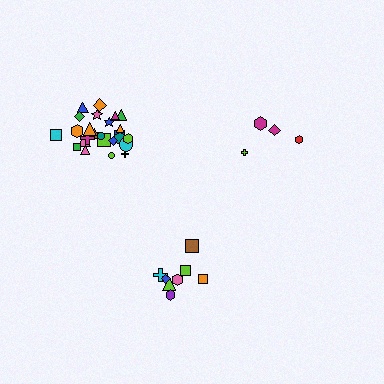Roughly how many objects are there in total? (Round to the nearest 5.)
Roughly 35 objects in total.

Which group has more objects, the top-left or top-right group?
The top-left group.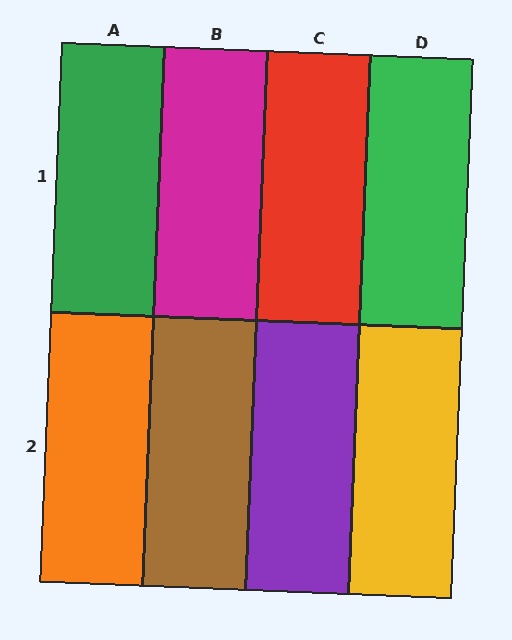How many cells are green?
2 cells are green.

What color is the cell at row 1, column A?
Green.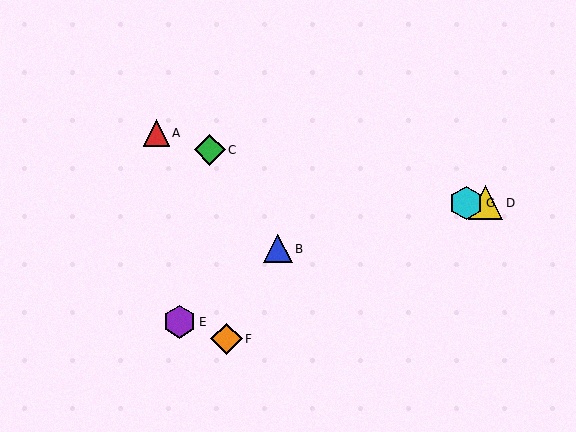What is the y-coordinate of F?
Object F is at y≈339.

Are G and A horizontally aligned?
No, G is at y≈203 and A is at y≈133.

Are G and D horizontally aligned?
Yes, both are at y≈203.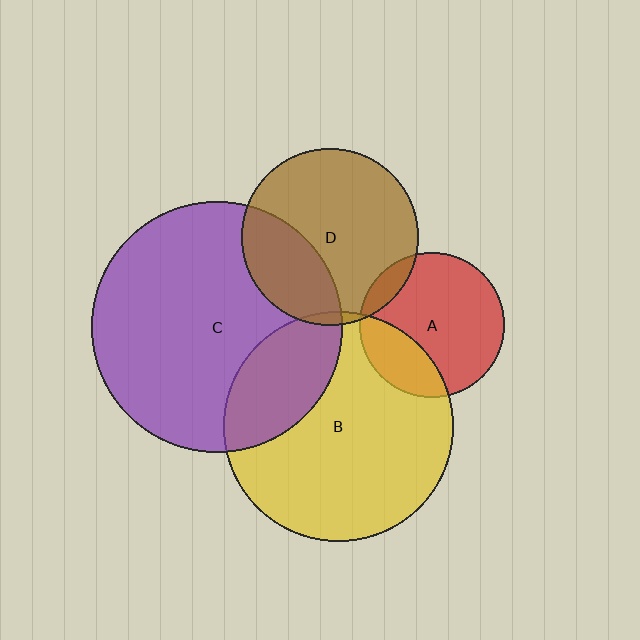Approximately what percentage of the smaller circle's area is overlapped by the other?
Approximately 25%.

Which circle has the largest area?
Circle C (purple).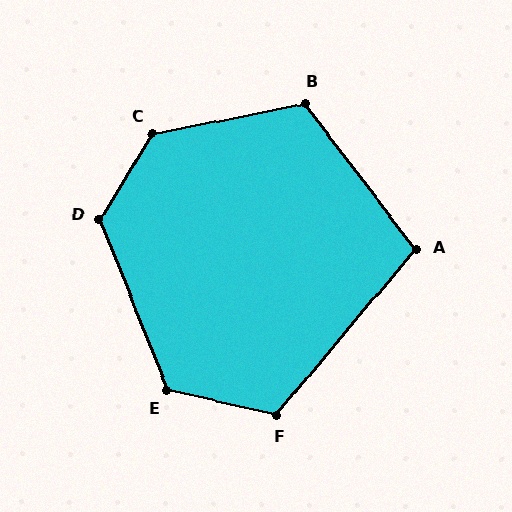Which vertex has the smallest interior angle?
A, at approximately 103 degrees.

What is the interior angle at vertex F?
Approximately 117 degrees (obtuse).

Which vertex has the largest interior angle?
C, at approximately 133 degrees.